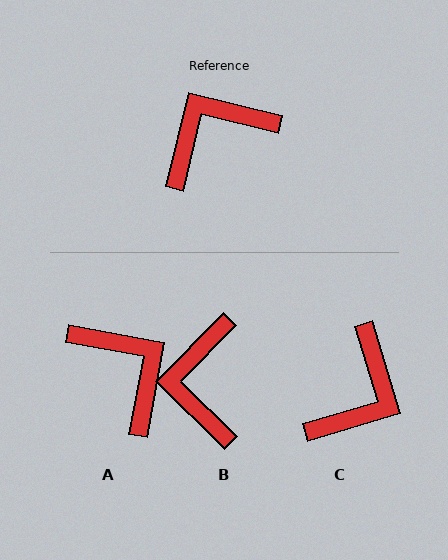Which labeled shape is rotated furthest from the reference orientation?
C, about 150 degrees away.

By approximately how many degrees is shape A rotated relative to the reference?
Approximately 86 degrees clockwise.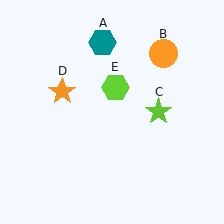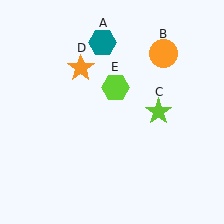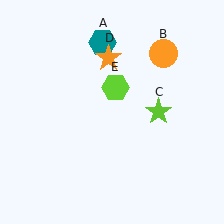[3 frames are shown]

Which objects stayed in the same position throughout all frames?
Teal hexagon (object A) and orange circle (object B) and lime star (object C) and lime hexagon (object E) remained stationary.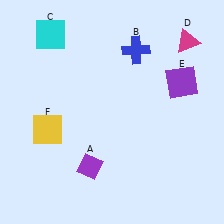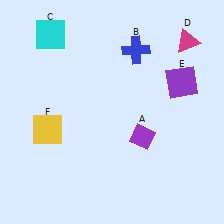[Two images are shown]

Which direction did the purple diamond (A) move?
The purple diamond (A) moved right.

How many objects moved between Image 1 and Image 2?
1 object moved between the two images.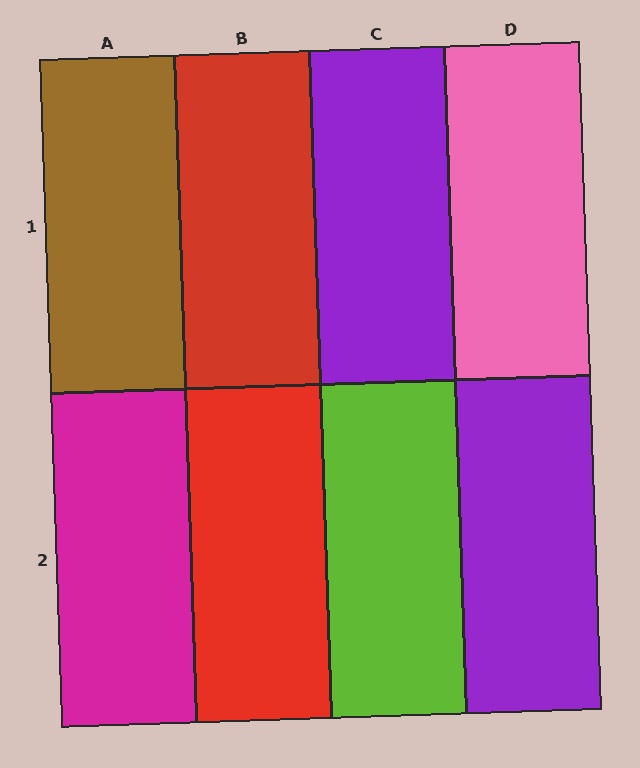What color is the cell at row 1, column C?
Purple.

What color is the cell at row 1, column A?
Brown.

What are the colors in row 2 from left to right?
Magenta, red, lime, purple.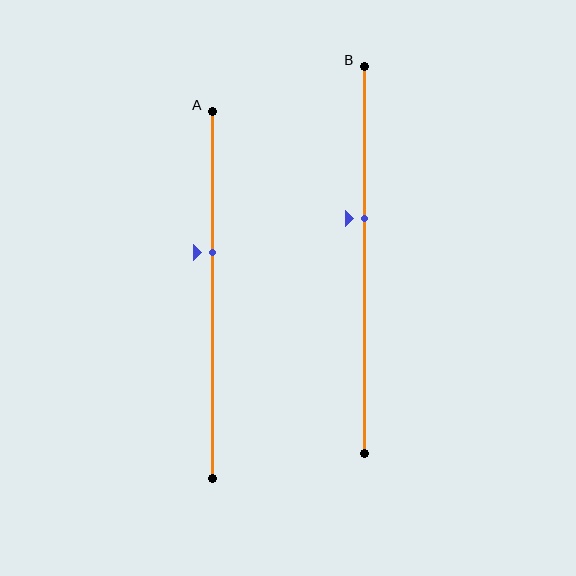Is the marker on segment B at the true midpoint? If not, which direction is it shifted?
No, the marker on segment B is shifted upward by about 11% of the segment length.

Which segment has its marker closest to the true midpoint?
Segment B has its marker closest to the true midpoint.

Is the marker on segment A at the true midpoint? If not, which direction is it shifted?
No, the marker on segment A is shifted upward by about 12% of the segment length.